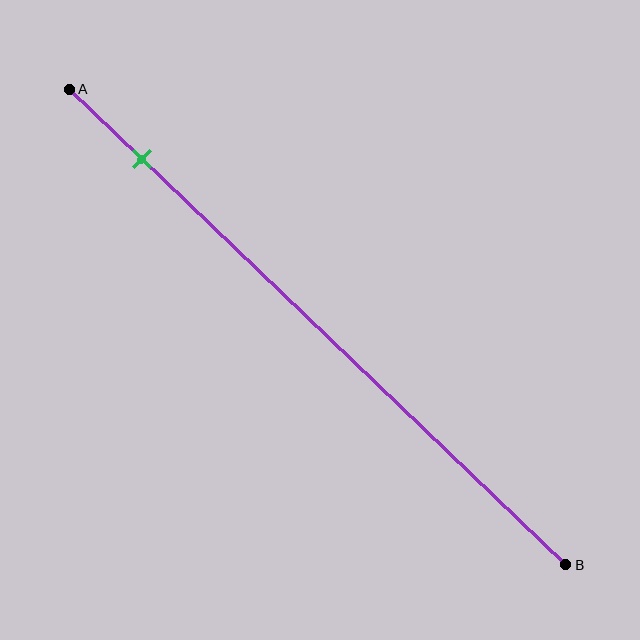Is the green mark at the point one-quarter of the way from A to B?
No, the mark is at about 15% from A, not at the 25% one-quarter point.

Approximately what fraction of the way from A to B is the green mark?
The green mark is approximately 15% of the way from A to B.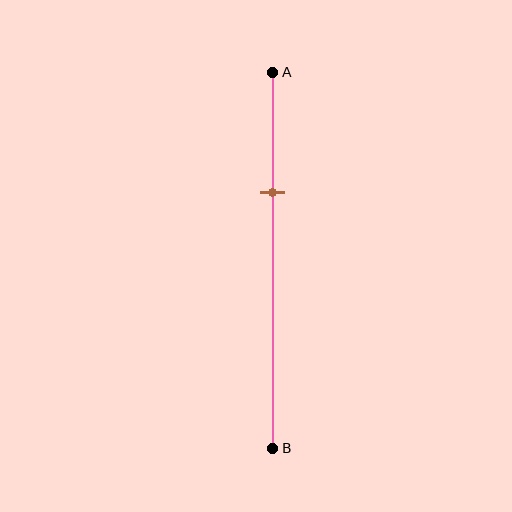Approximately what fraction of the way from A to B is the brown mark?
The brown mark is approximately 30% of the way from A to B.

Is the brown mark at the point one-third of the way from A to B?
Yes, the mark is approximately at the one-third point.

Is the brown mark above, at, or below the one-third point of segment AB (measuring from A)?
The brown mark is approximately at the one-third point of segment AB.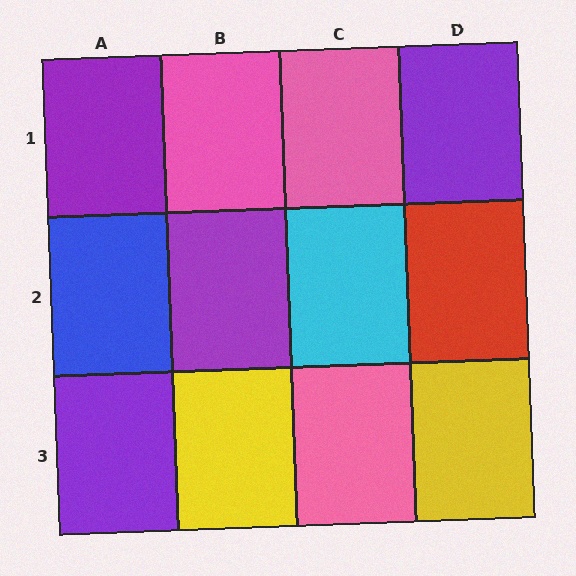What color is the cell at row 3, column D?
Yellow.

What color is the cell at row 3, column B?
Yellow.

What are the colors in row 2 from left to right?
Blue, purple, cyan, red.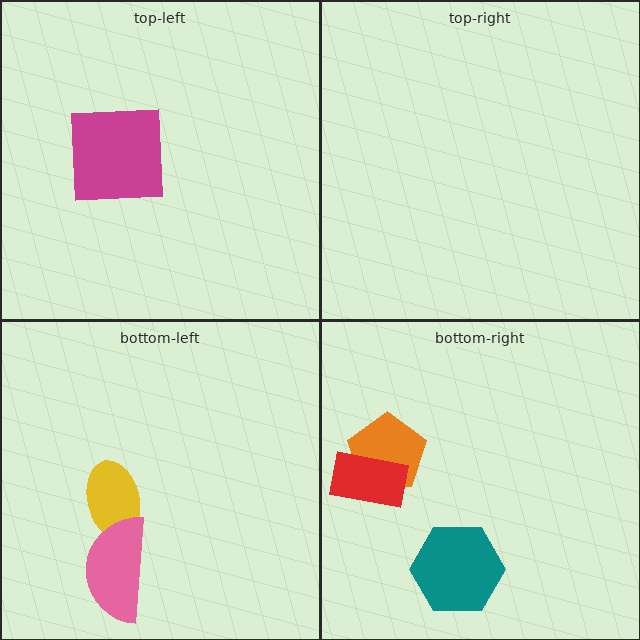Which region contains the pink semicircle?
The bottom-left region.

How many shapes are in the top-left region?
1.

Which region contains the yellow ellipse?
The bottom-left region.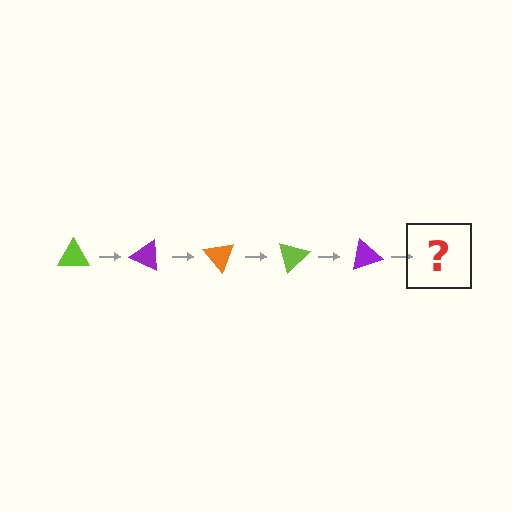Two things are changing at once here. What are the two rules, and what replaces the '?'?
The two rules are that it rotates 25 degrees each step and the color cycles through lime, purple, and orange. The '?' should be an orange triangle, rotated 125 degrees from the start.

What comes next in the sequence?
The next element should be an orange triangle, rotated 125 degrees from the start.